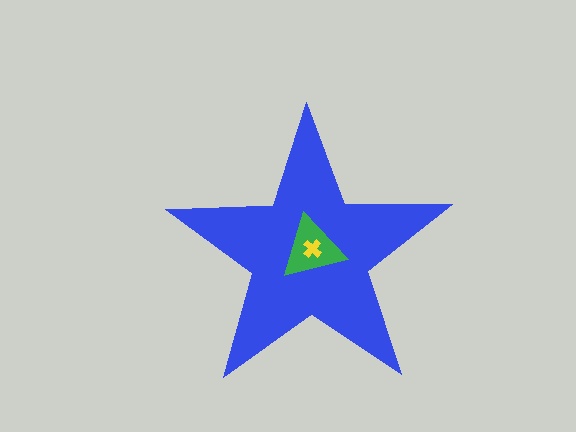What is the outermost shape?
The blue star.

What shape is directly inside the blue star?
The green triangle.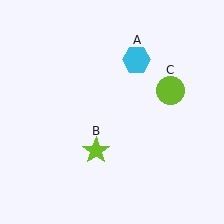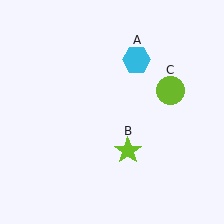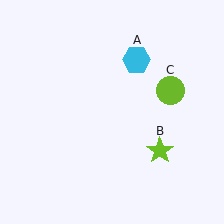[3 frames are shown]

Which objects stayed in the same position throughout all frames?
Cyan hexagon (object A) and lime circle (object C) remained stationary.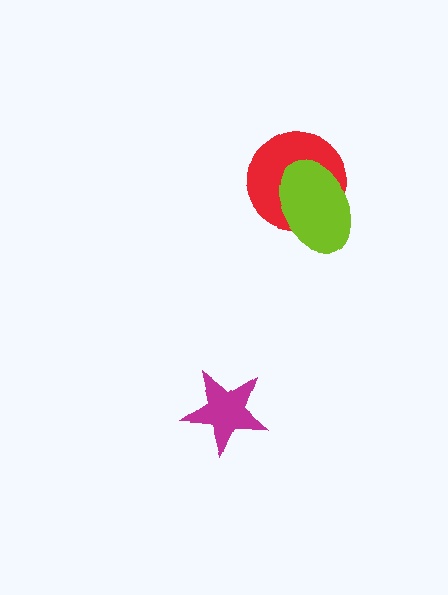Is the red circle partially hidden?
Yes, it is partially covered by another shape.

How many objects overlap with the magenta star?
0 objects overlap with the magenta star.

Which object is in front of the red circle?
The lime ellipse is in front of the red circle.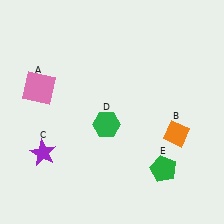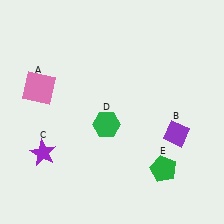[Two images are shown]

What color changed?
The diamond (B) changed from orange in Image 1 to purple in Image 2.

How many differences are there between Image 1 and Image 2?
There is 1 difference between the two images.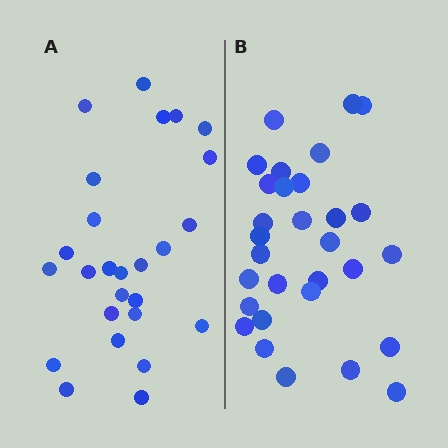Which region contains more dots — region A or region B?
Region B (the right region) has more dots.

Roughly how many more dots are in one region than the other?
Region B has about 4 more dots than region A.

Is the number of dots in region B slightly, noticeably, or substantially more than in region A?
Region B has only slightly more — the two regions are fairly close. The ratio is roughly 1.2 to 1.